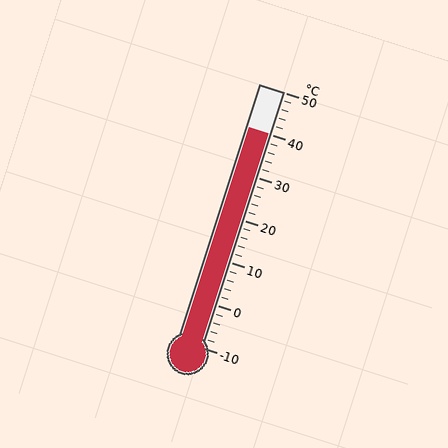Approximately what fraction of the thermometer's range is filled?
The thermometer is filled to approximately 85% of its range.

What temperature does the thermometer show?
The thermometer shows approximately 40°C.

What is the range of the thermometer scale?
The thermometer scale ranges from -10°C to 50°C.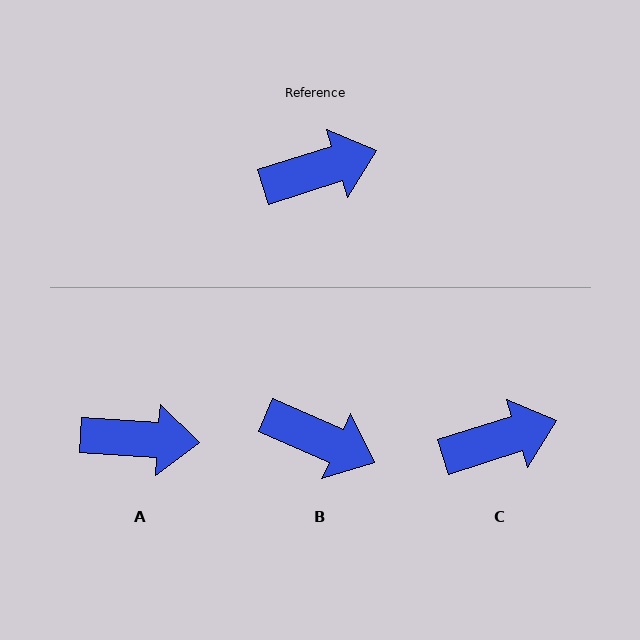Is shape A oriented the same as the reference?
No, it is off by about 21 degrees.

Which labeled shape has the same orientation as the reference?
C.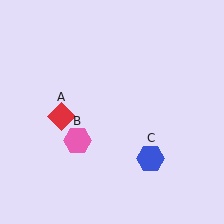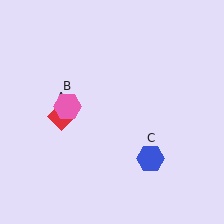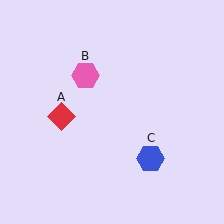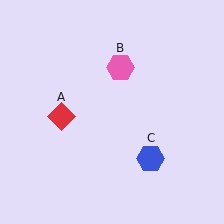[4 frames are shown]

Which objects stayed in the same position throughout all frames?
Red diamond (object A) and blue hexagon (object C) remained stationary.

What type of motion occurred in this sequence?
The pink hexagon (object B) rotated clockwise around the center of the scene.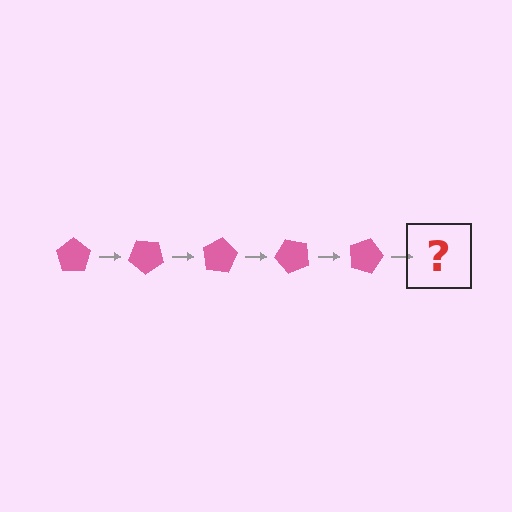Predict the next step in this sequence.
The next step is a pink pentagon rotated 200 degrees.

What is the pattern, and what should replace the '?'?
The pattern is that the pentagon rotates 40 degrees each step. The '?' should be a pink pentagon rotated 200 degrees.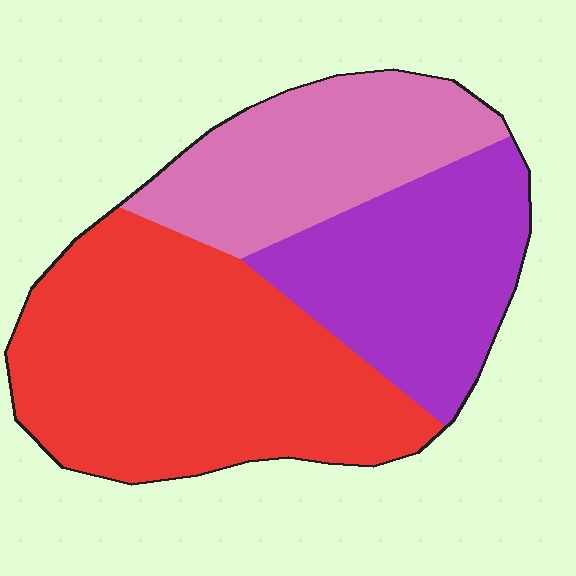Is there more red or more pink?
Red.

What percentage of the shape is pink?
Pink covers 25% of the shape.